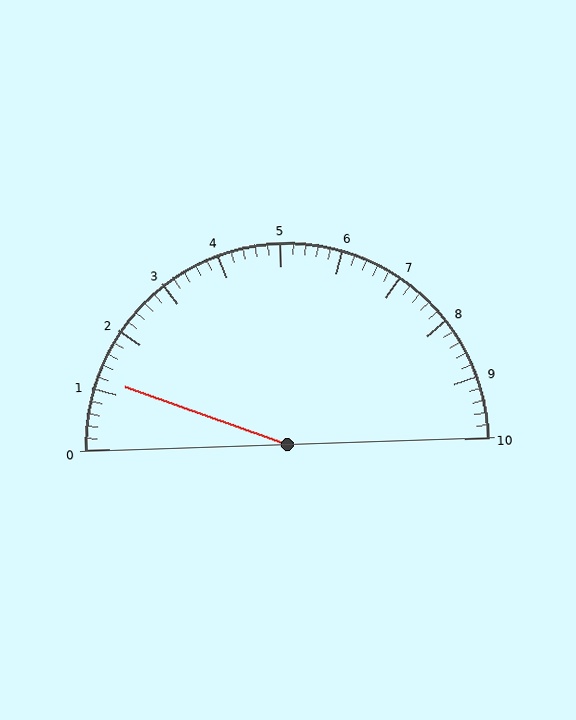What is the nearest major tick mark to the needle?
The nearest major tick mark is 1.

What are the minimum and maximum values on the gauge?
The gauge ranges from 0 to 10.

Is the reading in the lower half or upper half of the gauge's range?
The reading is in the lower half of the range (0 to 10).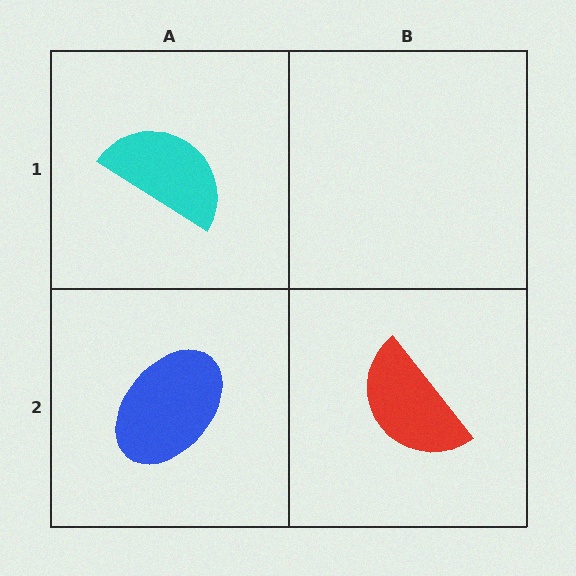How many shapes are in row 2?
2 shapes.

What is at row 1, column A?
A cyan semicircle.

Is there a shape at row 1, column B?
No, that cell is empty.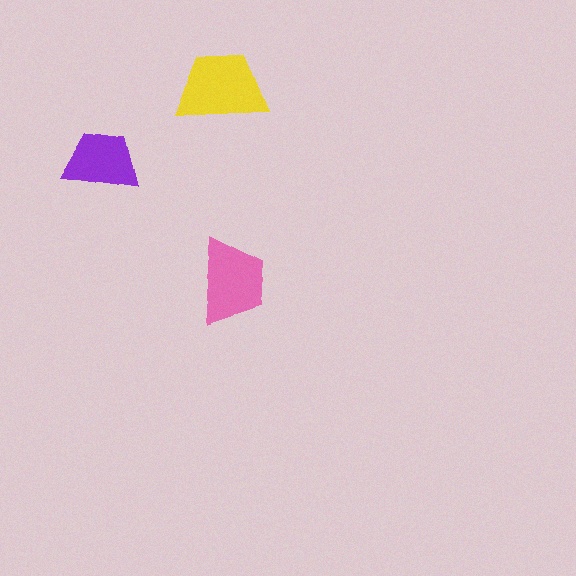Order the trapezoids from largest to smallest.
the yellow one, the pink one, the purple one.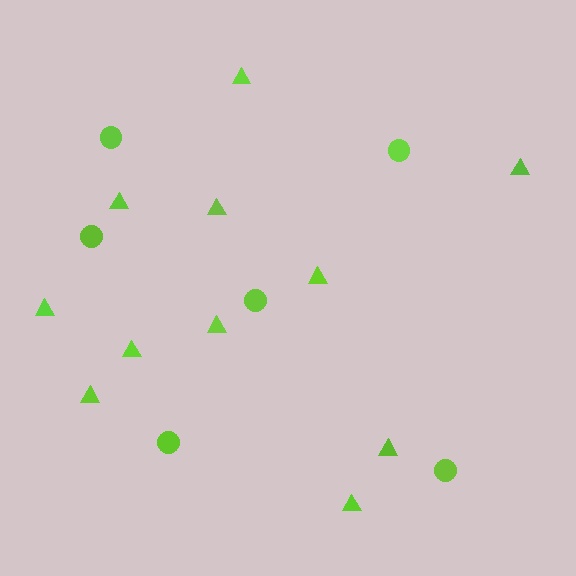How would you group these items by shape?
There are 2 groups: one group of triangles (11) and one group of circles (6).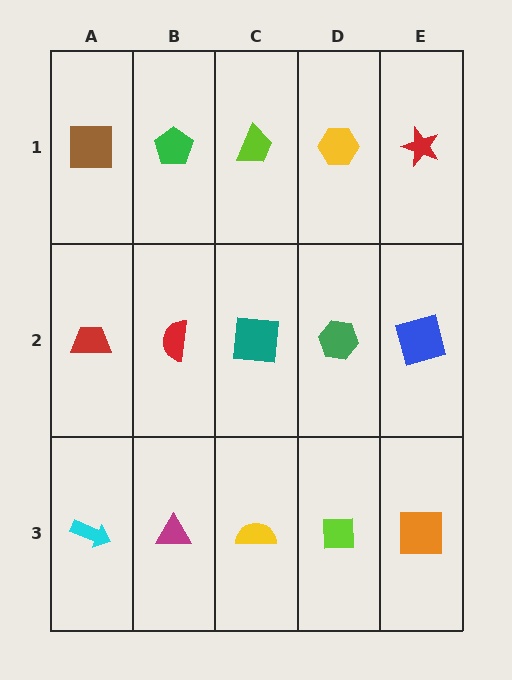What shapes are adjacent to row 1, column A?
A red trapezoid (row 2, column A), a green pentagon (row 1, column B).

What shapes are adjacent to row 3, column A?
A red trapezoid (row 2, column A), a magenta triangle (row 3, column B).